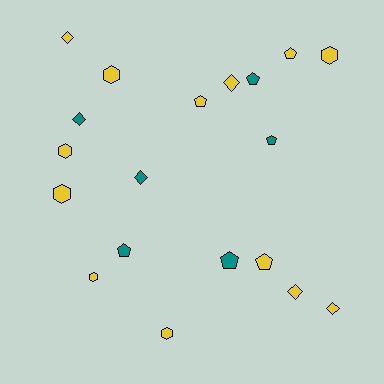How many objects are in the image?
There are 19 objects.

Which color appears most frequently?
Yellow, with 13 objects.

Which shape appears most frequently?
Pentagon, with 7 objects.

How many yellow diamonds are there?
There are 4 yellow diamonds.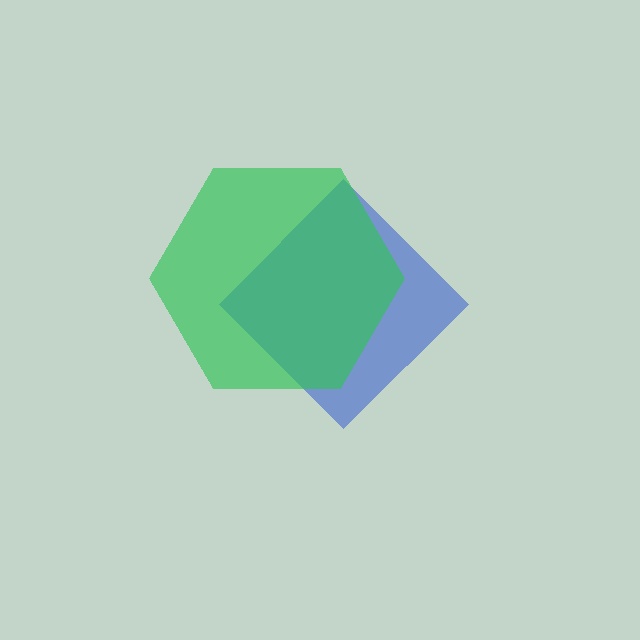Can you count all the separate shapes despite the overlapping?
Yes, there are 2 separate shapes.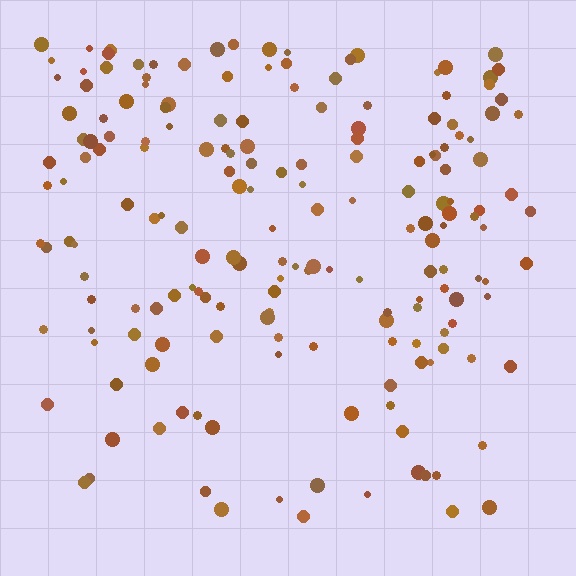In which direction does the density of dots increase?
From bottom to top, with the top side densest.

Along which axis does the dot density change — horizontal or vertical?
Vertical.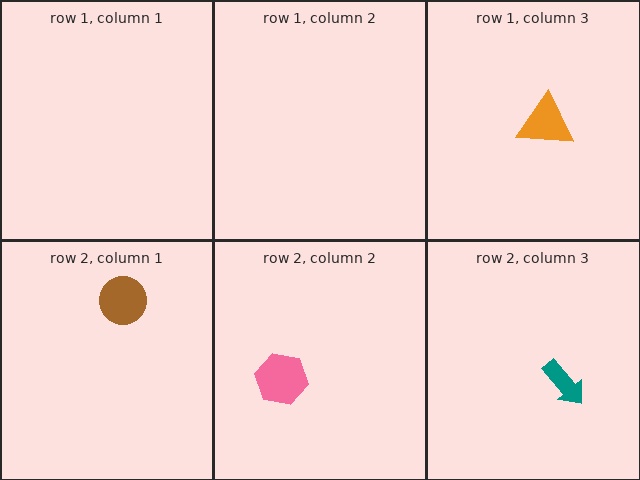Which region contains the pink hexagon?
The row 2, column 2 region.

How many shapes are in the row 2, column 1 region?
1.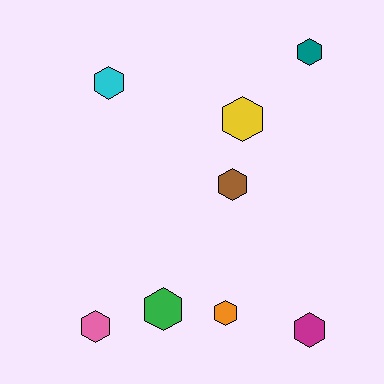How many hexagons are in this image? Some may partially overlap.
There are 8 hexagons.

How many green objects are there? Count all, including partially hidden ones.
There is 1 green object.